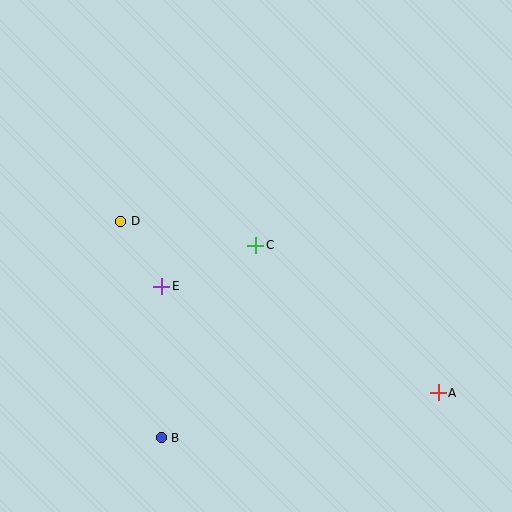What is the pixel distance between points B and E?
The distance between B and E is 152 pixels.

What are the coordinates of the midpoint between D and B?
The midpoint between D and B is at (141, 330).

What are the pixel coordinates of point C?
Point C is at (256, 245).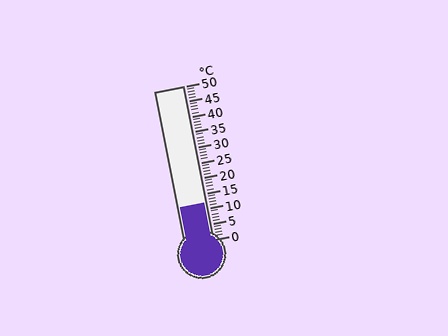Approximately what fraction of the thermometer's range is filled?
The thermometer is filled to approximately 25% of its range.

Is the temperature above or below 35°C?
The temperature is below 35°C.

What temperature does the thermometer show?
The thermometer shows approximately 12°C.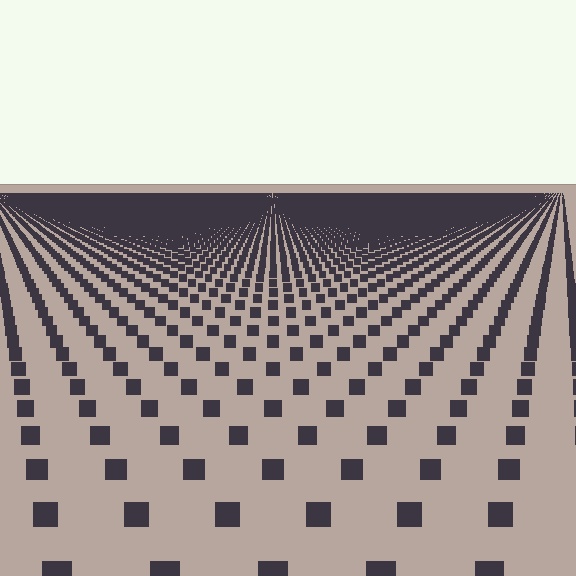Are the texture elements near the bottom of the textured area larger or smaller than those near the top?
Larger. Near the bottom, elements are closer to the viewer and appear at a bigger on-screen size.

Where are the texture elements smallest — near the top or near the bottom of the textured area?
Near the top.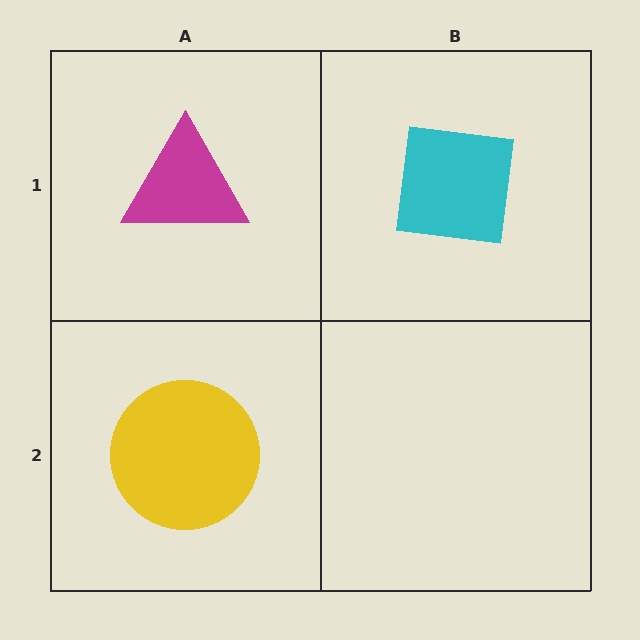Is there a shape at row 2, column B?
No, that cell is empty.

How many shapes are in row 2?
1 shape.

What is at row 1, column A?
A magenta triangle.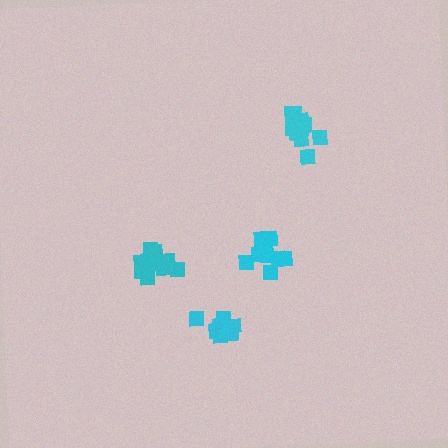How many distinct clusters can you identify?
There are 4 distinct clusters.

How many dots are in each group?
Group 1: 11 dots, Group 2: 13 dots, Group 3: 11 dots, Group 4: 10 dots (45 total).